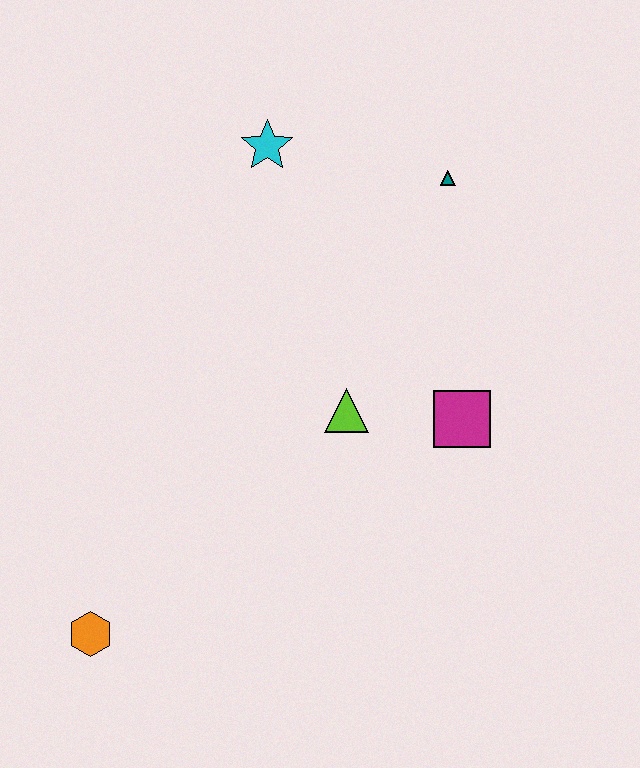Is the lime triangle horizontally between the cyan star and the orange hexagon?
No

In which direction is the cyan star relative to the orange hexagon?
The cyan star is above the orange hexagon.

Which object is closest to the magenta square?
The lime triangle is closest to the magenta square.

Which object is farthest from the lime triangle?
The orange hexagon is farthest from the lime triangle.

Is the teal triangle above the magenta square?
Yes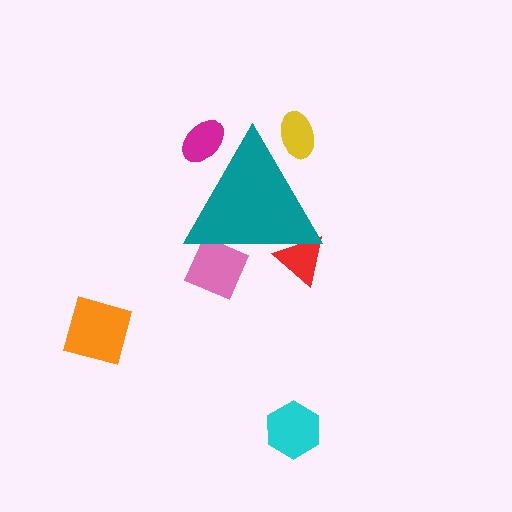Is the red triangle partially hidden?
Yes, the red triangle is partially hidden behind the teal triangle.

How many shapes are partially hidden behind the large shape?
4 shapes are partially hidden.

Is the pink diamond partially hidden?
Yes, the pink diamond is partially hidden behind the teal triangle.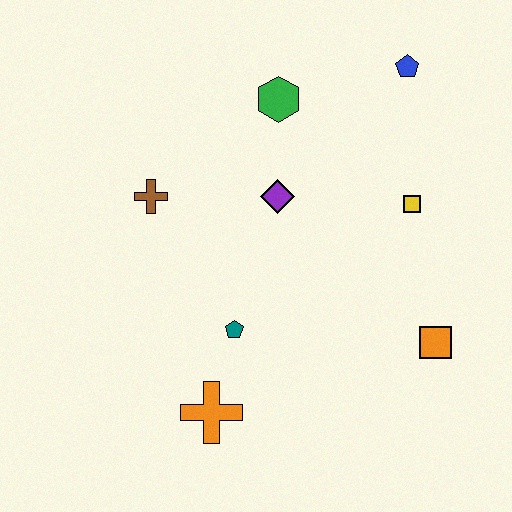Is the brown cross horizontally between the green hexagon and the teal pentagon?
No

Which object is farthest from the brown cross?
The orange square is farthest from the brown cross.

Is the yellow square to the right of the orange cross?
Yes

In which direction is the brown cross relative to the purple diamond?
The brown cross is to the left of the purple diamond.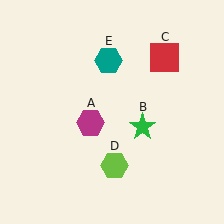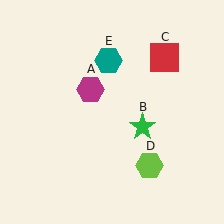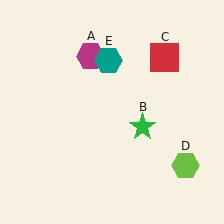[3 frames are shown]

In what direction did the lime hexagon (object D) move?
The lime hexagon (object D) moved right.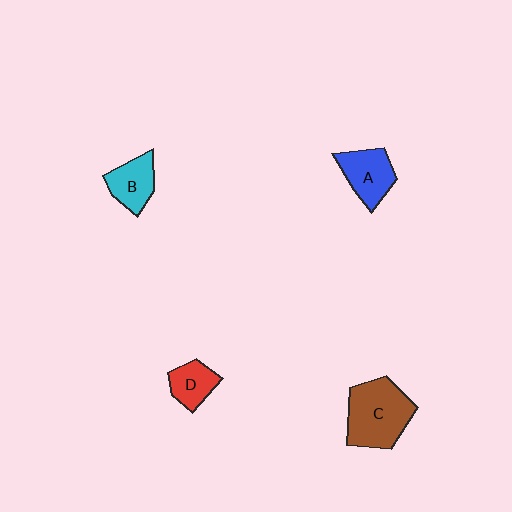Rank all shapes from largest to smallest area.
From largest to smallest: C (brown), A (blue), B (cyan), D (red).